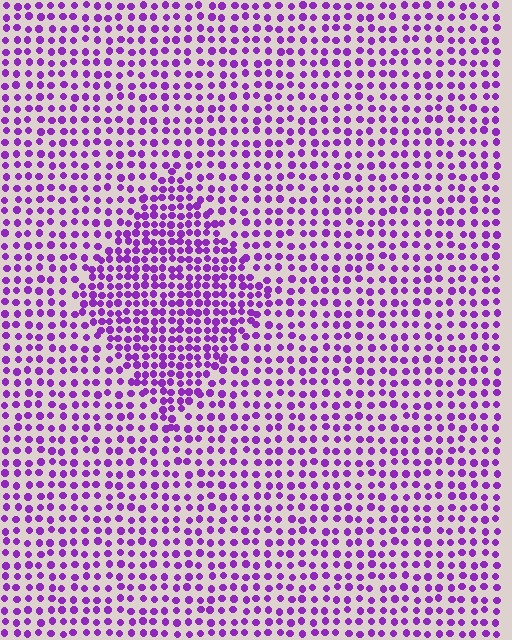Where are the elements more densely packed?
The elements are more densely packed inside the diamond boundary.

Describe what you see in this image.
The image contains small purple elements arranged at two different densities. A diamond-shaped region is visible where the elements are more densely packed than the surrounding area.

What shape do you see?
I see a diamond.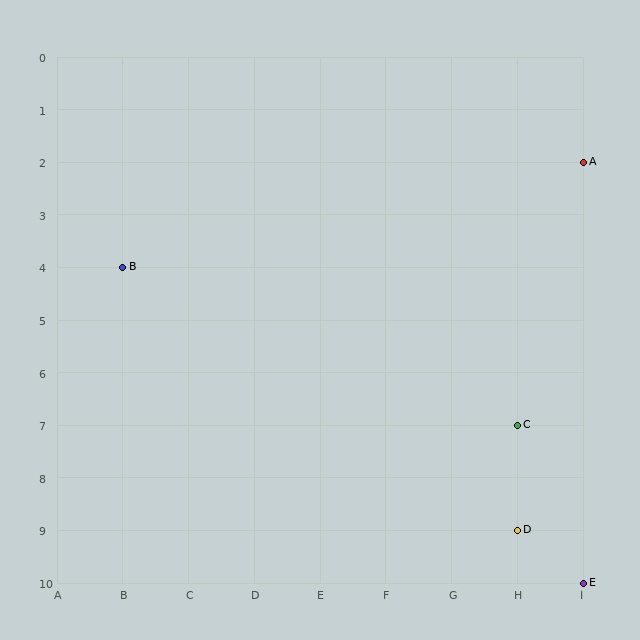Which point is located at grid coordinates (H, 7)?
Point C is at (H, 7).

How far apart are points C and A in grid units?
Points C and A are 1 column and 5 rows apart (about 5.1 grid units diagonally).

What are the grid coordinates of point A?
Point A is at grid coordinates (I, 2).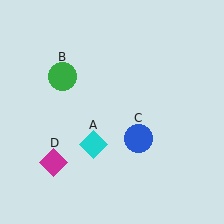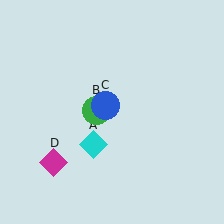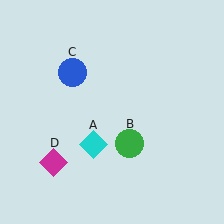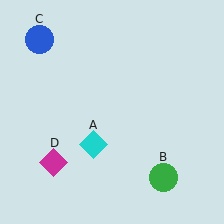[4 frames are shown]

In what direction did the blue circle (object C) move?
The blue circle (object C) moved up and to the left.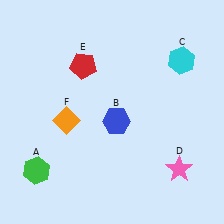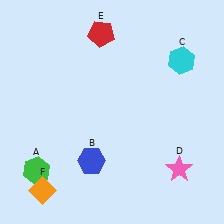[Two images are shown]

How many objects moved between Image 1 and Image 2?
3 objects moved between the two images.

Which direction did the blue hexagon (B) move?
The blue hexagon (B) moved down.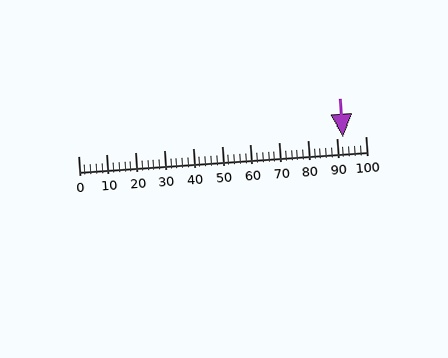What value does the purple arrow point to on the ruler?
The purple arrow points to approximately 92.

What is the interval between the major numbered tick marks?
The major tick marks are spaced 10 units apart.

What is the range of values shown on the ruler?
The ruler shows values from 0 to 100.